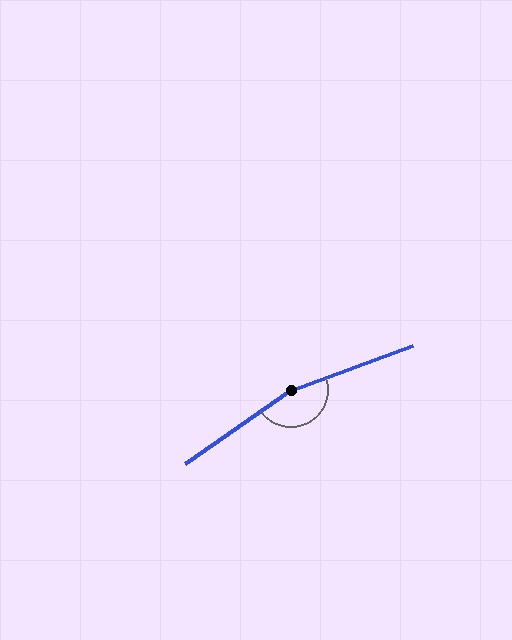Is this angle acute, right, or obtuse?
It is obtuse.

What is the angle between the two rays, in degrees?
Approximately 165 degrees.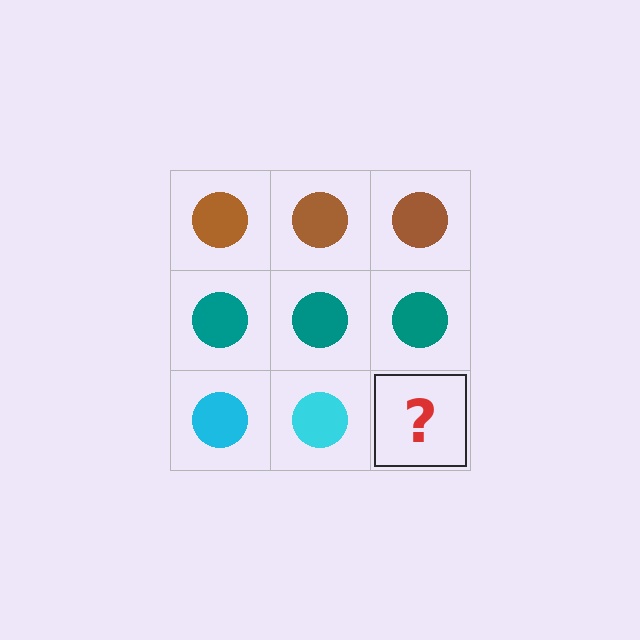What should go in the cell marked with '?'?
The missing cell should contain a cyan circle.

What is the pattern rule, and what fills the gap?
The rule is that each row has a consistent color. The gap should be filled with a cyan circle.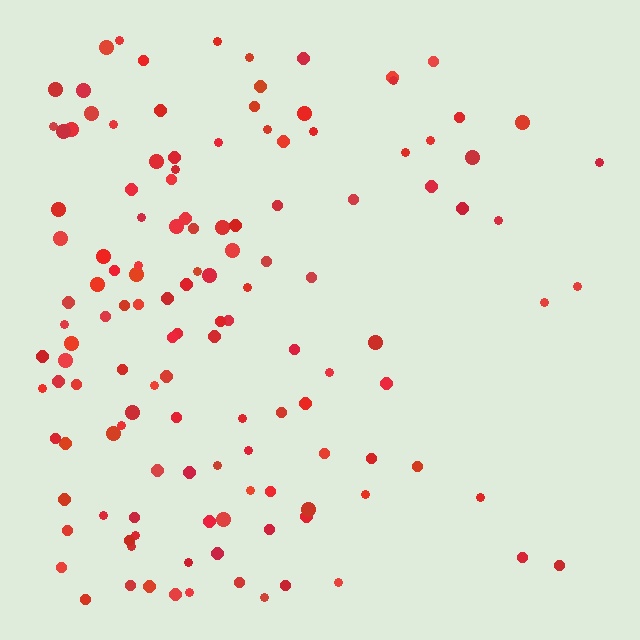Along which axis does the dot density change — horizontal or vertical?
Horizontal.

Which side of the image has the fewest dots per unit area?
The right.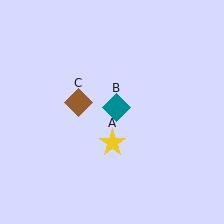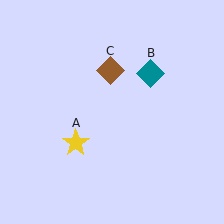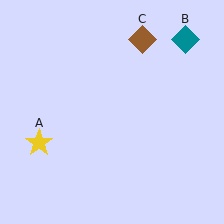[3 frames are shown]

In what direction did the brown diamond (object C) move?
The brown diamond (object C) moved up and to the right.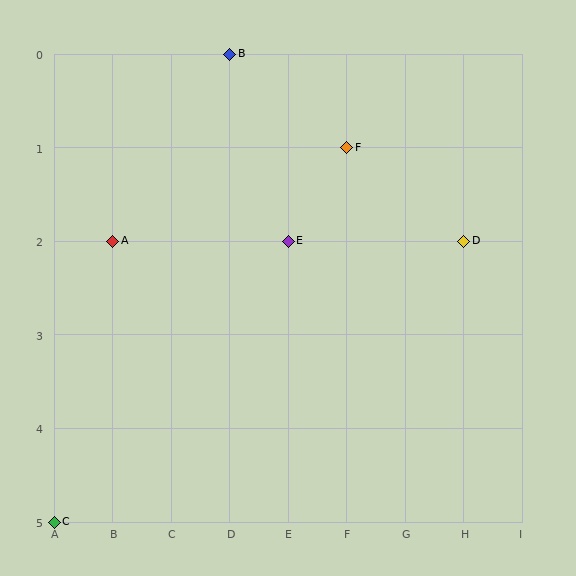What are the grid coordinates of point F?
Point F is at grid coordinates (F, 1).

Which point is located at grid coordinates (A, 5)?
Point C is at (A, 5).